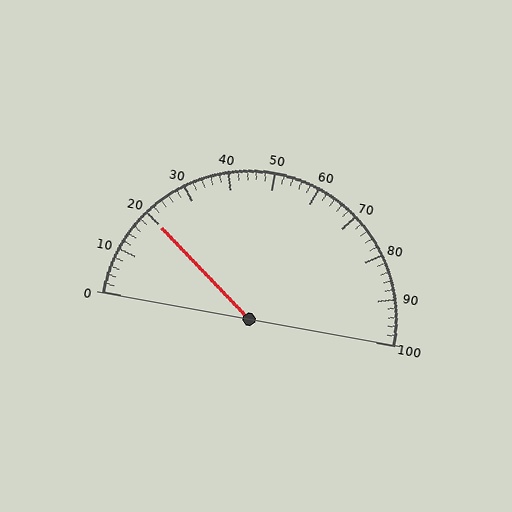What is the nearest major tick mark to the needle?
The nearest major tick mark is 20.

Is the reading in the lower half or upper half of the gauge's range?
The reading is in the lower half of the range (0 to 100).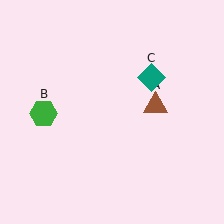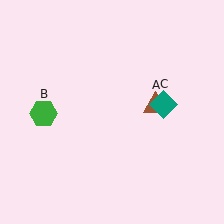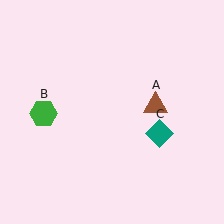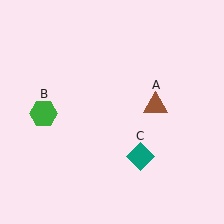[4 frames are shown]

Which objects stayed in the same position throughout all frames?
Brown triangle (object A) and green hexagon (object B) remained stationary.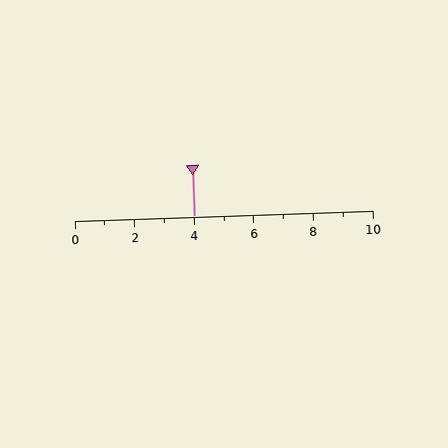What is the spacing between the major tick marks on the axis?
The major ticks are spaced 2 apart.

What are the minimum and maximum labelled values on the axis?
The axis runs from 0 to 10.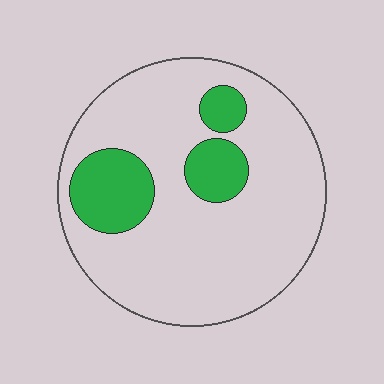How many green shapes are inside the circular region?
3.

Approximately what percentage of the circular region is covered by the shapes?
Approximately 20%.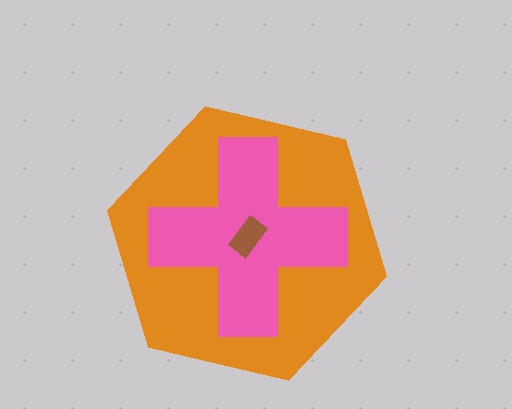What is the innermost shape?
The brown rectangle.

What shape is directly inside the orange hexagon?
The pink cross.